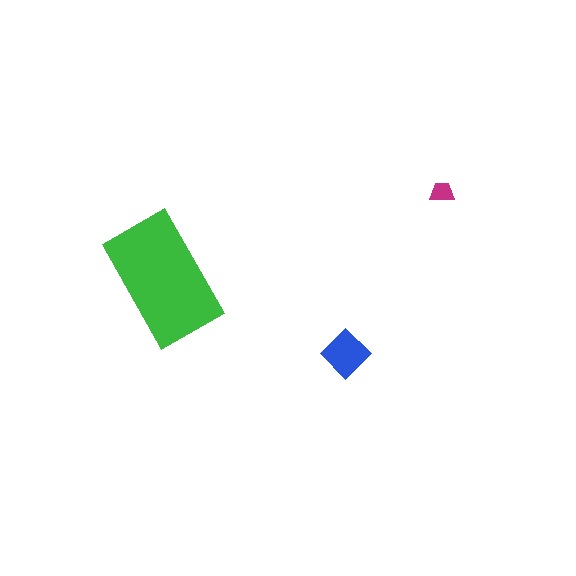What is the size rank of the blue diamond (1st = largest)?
2nd.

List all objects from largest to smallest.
The green rectangle, the blue diamond, the magenta trapezoid.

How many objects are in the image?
There are 3 objects in the image.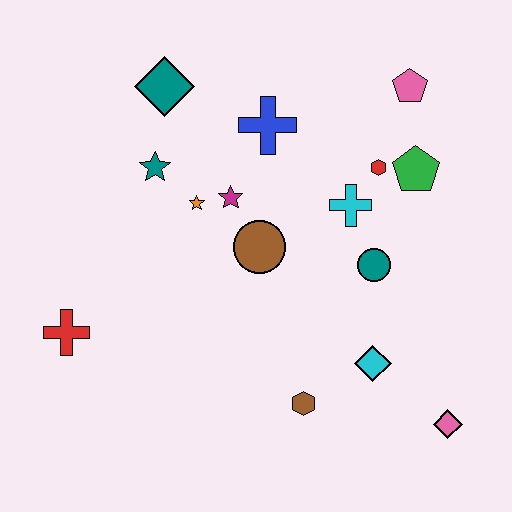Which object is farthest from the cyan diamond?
The teal diamond is farthest from the cyan diamond.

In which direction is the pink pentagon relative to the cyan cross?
The pink pentagon is above the cyan cross.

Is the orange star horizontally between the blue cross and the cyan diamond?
No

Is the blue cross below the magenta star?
No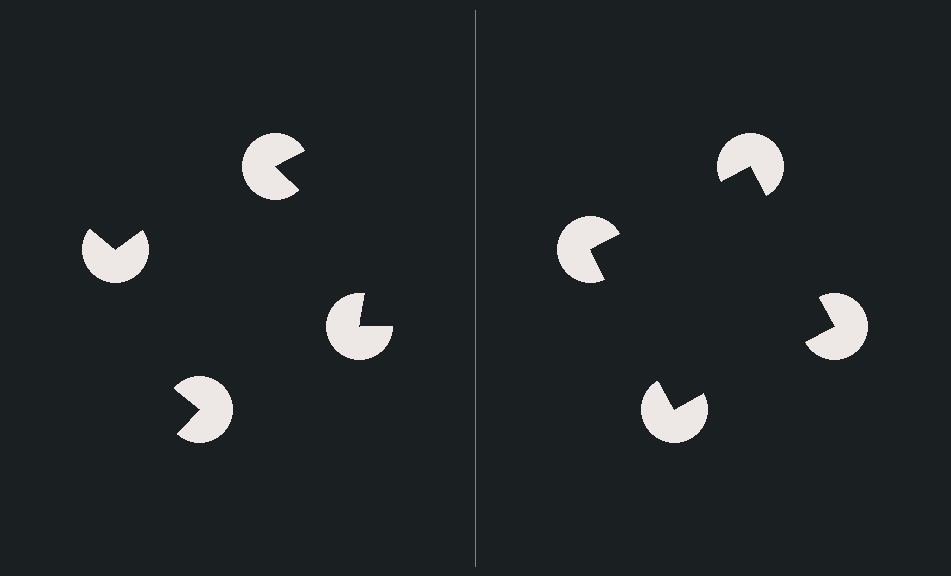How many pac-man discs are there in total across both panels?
8 — 4 on each side.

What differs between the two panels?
The pac-man discs are positioned identically on both sides; only the wedge orientations differ. On the right they align to a square; on the left they are misaligned.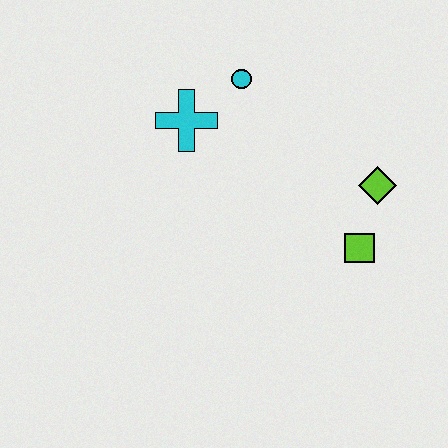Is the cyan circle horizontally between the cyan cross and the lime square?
Yes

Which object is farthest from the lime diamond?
The cyan cross is farthest from the lime diamond.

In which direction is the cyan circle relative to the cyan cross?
The cyan circle is to the right of the cyan cross.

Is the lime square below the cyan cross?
Yes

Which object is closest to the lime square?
The lime diamond is closest to the lime square.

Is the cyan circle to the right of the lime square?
No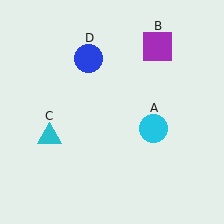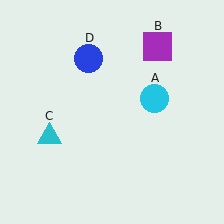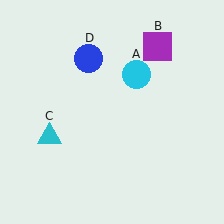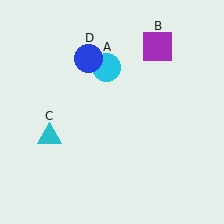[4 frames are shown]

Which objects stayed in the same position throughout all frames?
Purple square (object B) and cyan triangle (object C) and blue circle (object D) remained stationary.